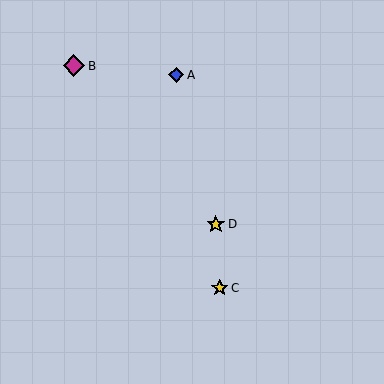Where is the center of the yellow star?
The center of the yellow star is at (220, 288).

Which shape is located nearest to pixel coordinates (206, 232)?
The yellow star (labeled D) at (216, 224) is nearest to that location.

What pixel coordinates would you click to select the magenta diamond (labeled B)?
Click at (74, 66) to select the magenta diamond B.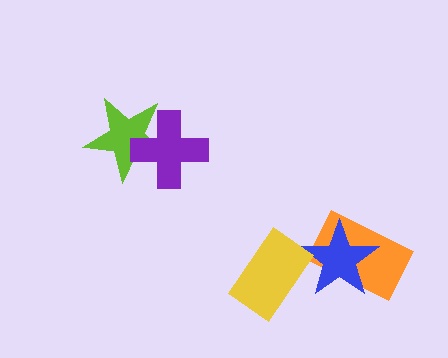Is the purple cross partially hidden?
No, no other shape covers it.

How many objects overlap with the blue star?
2 objects overlap with the blue star.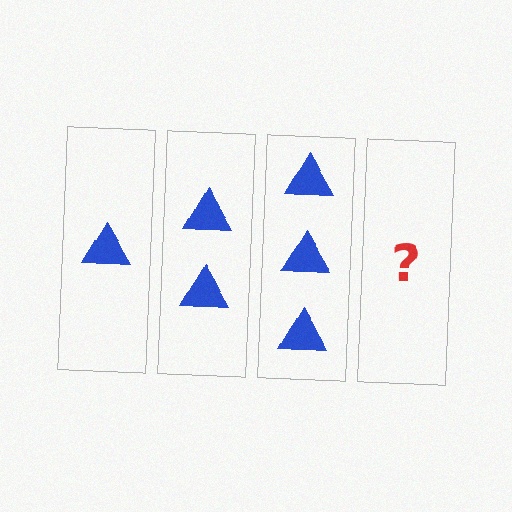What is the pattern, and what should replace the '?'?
The pattern is that each step adds one more triangle. The '?' should be 4 triangles.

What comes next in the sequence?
The next element should be 4 triangles.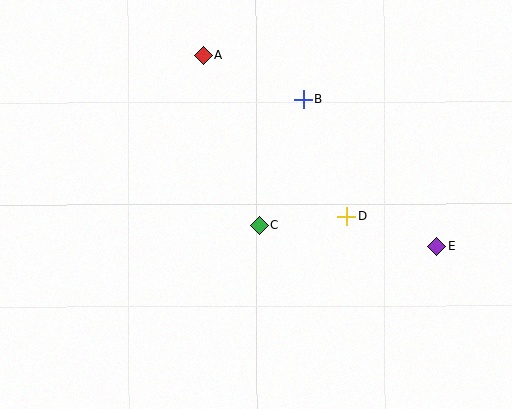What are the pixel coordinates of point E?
Point E is at (437, 247).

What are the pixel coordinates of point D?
Point D is at (347, 216).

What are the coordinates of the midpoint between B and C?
The midpoint between B and C is at (281, 162).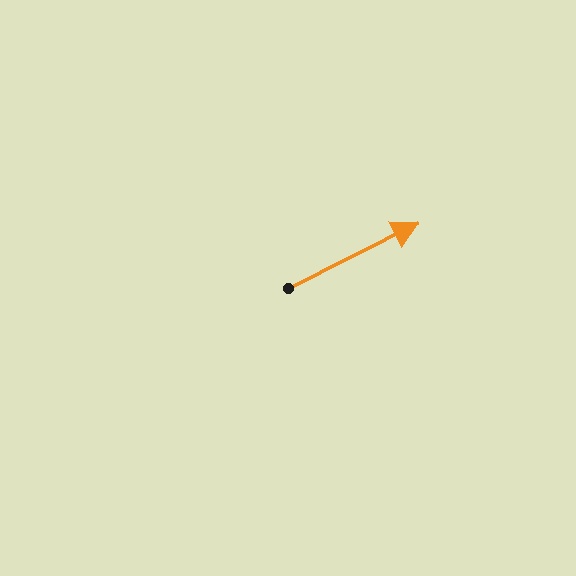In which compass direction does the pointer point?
Northeast.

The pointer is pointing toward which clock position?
Roughly 2 o'clock.